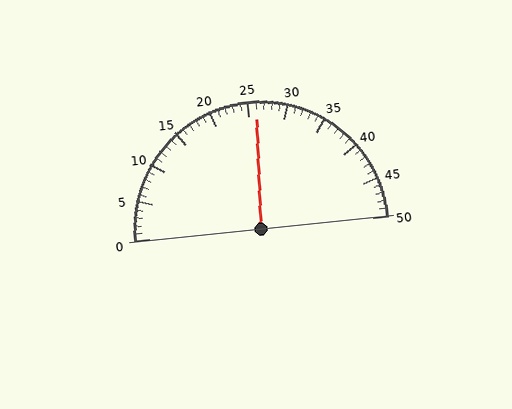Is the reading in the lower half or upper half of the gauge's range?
The reading is in the upper half of the range (0 to 50).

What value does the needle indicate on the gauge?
The needle indicates approximately 26.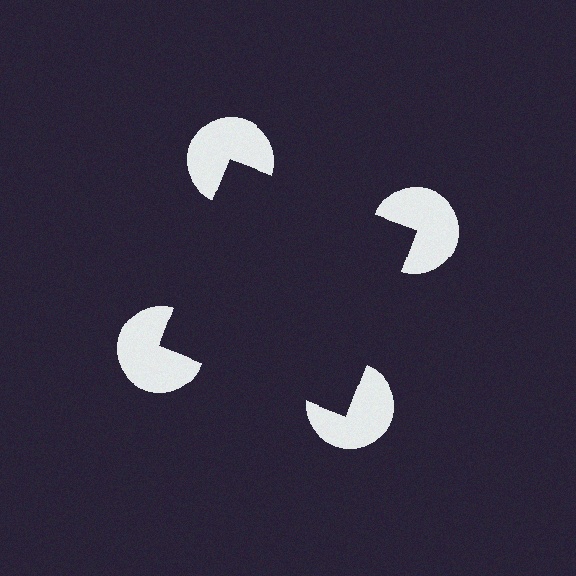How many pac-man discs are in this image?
There are 4 — one at each vertex of the illusory square.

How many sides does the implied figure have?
4 sides.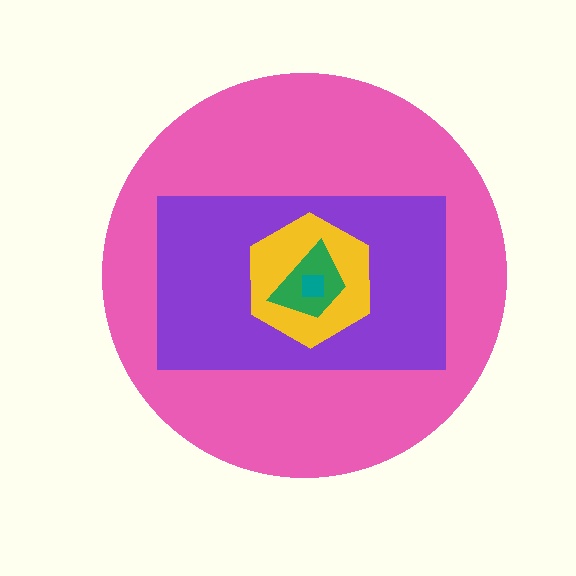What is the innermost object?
The teal square.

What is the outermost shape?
The pink circle.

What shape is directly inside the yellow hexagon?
The green trapezoid.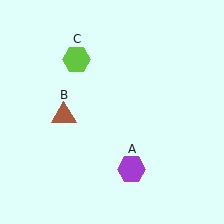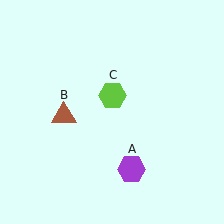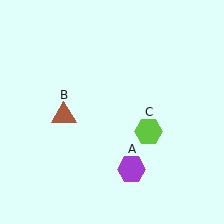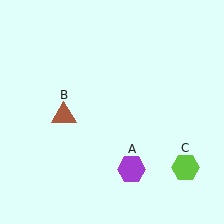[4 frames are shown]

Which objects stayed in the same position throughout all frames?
Purple hexagon (object A) and brown triangle (object B) remained stationary.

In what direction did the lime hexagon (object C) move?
The lime hexagon (object C) moved down and to the right.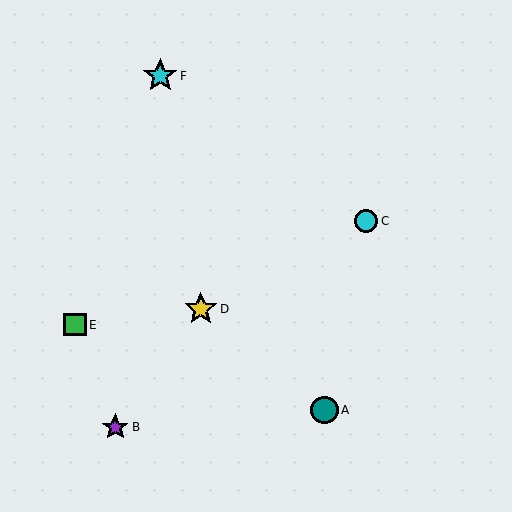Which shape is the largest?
The cyan star (labeled F) is the largest.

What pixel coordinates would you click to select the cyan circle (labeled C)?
Click at (366, 221) to select the cyan circle C.